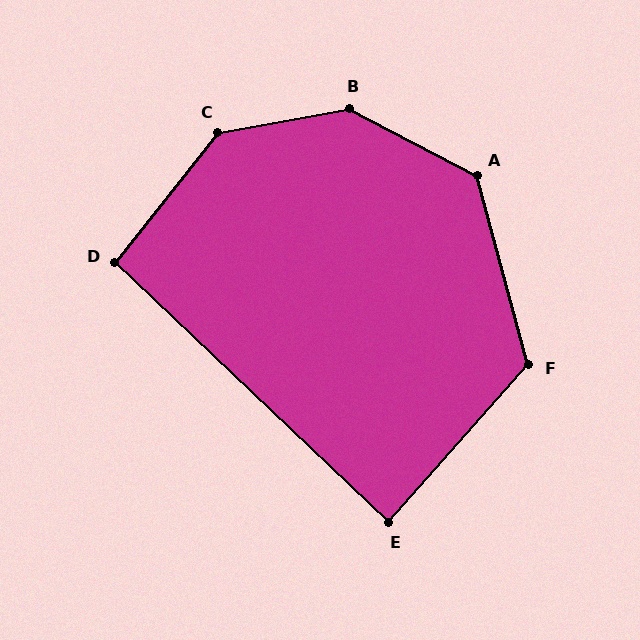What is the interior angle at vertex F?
Approximately 123 degrees (obtuse).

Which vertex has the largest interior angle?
B, at approximately 142 degrees.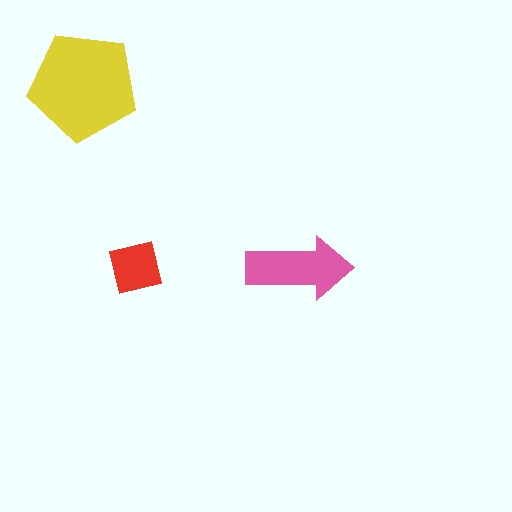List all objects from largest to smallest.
The yellow pentagon, the pink arrow, the red square.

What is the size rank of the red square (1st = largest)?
3rd.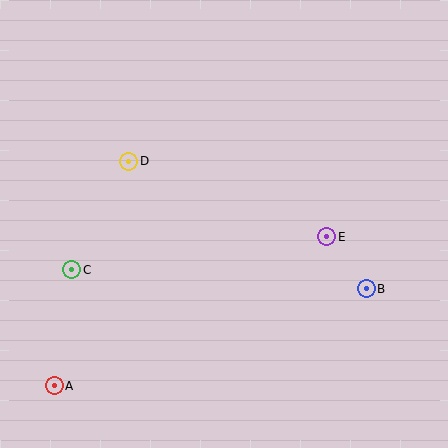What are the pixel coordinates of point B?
Point B is at (366, 289).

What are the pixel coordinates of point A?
Point A is at (54, 386).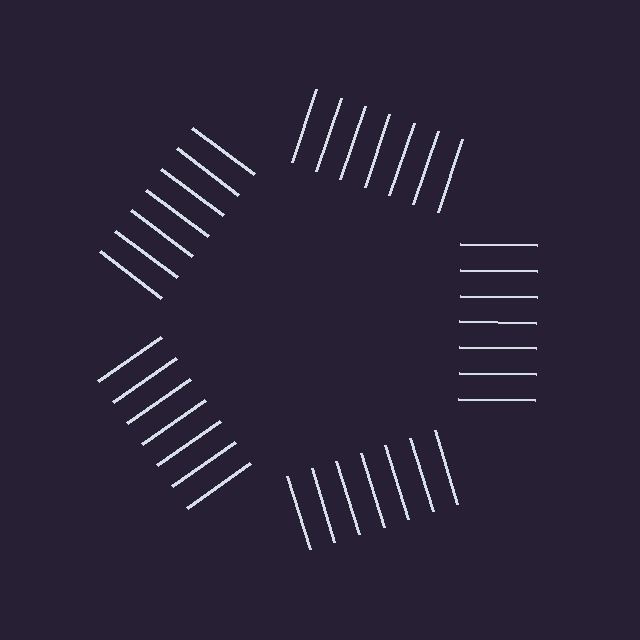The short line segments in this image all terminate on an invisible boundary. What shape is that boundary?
An illusory pentagon — the line segments terminate on its edges but no continuous stroke is drawn.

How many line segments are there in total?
35 — 7 along each of the 5 edges.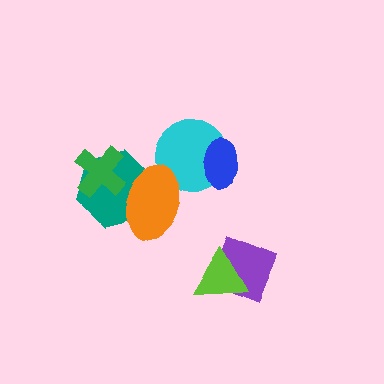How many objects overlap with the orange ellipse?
2 objects overlap with the orange ellipse.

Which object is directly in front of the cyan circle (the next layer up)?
The blue ellipse is directly in front of the cyan circle.